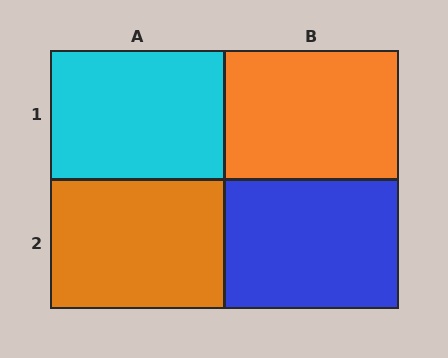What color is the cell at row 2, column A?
Orange.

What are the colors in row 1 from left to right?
Cyan, orange.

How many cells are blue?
1 cell is blue.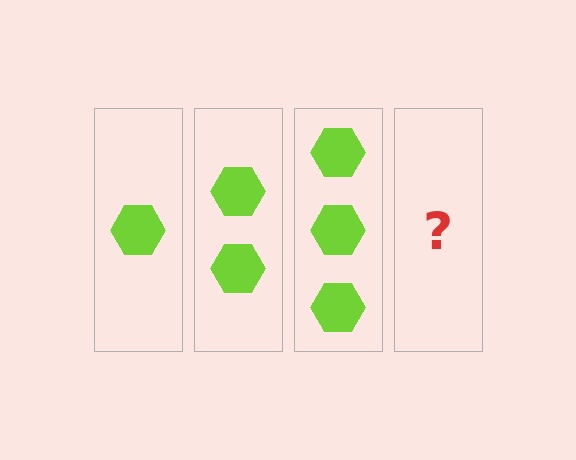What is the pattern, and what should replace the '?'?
The pattern is that each step adds one more hexagon. The '?' should be 4 hexagons.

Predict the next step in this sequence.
The next step is 4 hexagons.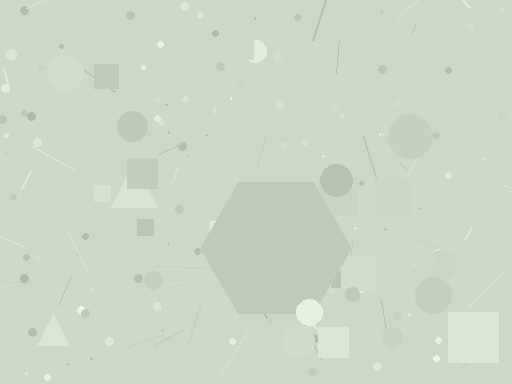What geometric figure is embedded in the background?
A hexagon is embedded in the background.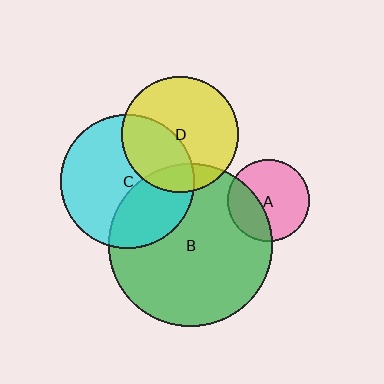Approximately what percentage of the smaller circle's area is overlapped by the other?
Approximately 35%.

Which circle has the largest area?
Circle B (green).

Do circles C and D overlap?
Yes.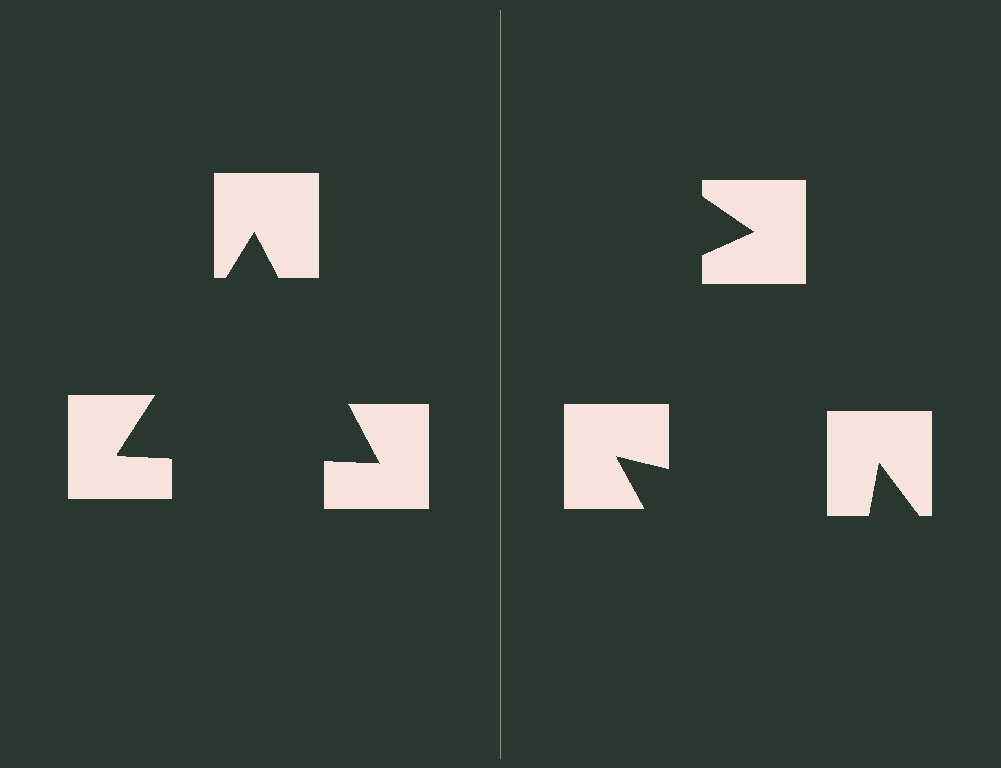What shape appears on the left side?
An illusory triangle.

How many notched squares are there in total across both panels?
6 — 3 on each side.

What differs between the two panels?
The notched squares are positioned identically on both sides; only the wedge orientations differ. On the left they align to a triangle; on the right they are misaligned.